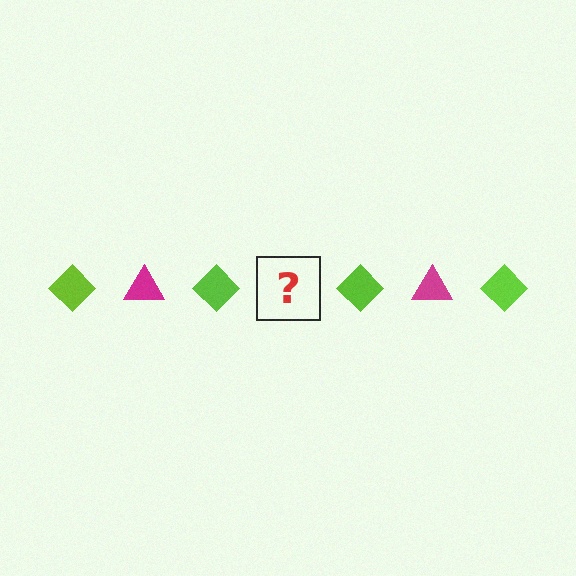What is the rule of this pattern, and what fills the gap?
The rule is that the pattern alternates between lime diamond and magenta triangle. The gap should be filled with a magenta triangle.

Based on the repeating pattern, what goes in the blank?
The blank should be a magenta triangle.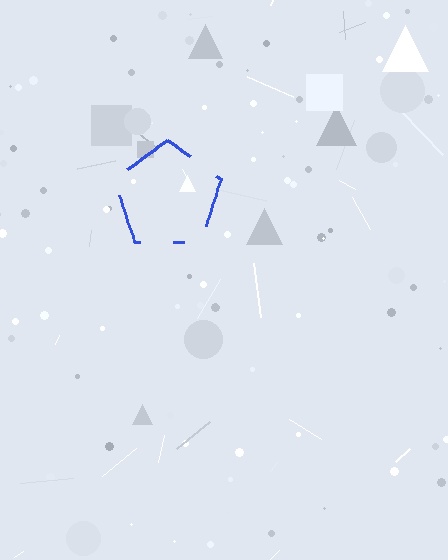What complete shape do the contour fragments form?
The contour fragments form a pentagon.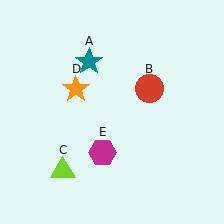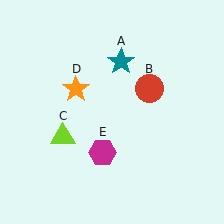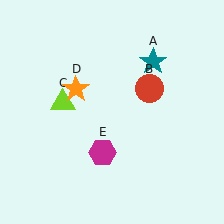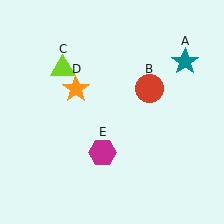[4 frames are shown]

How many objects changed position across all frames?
2 objects changed position: teal star (object A), lime triangle (object C).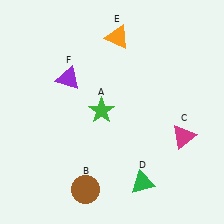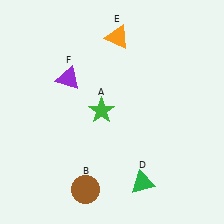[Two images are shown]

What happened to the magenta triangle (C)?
The magenta triangle (C) was removed in Image 2. It was in the bottom-right area of Image 1.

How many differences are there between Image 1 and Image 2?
There is 1 difference between the two images.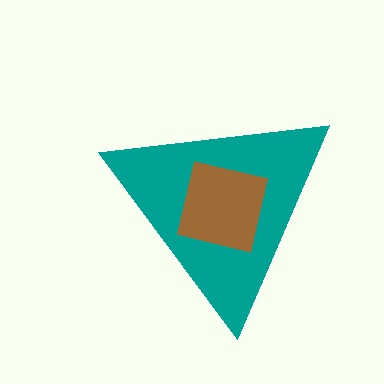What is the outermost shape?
The teal triangle.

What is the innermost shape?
The brown square.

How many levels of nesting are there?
2.